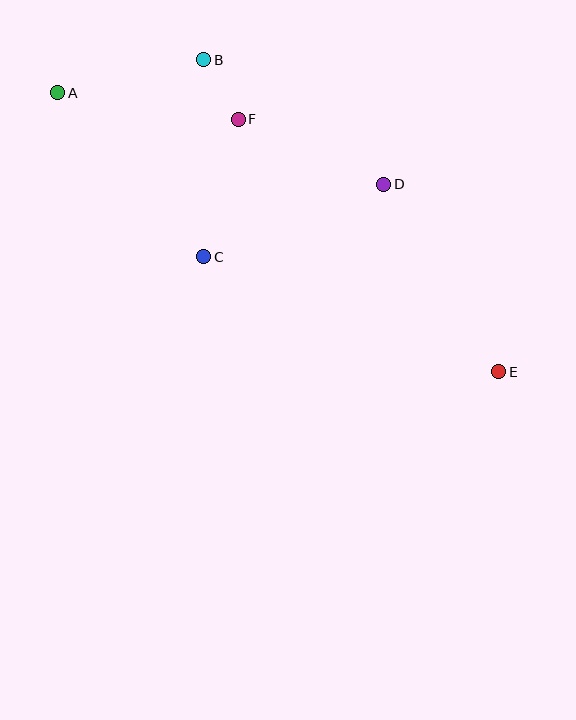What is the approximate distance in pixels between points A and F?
The distance between A and F is approximately 183 pixels.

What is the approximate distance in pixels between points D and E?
The distance between D and E is approximately 220 pixels.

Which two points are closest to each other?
Points B and F are closest to each other.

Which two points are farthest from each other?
Points A and E are farthest from each other.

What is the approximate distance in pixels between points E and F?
The distance between E and F is approximately 363 pixels.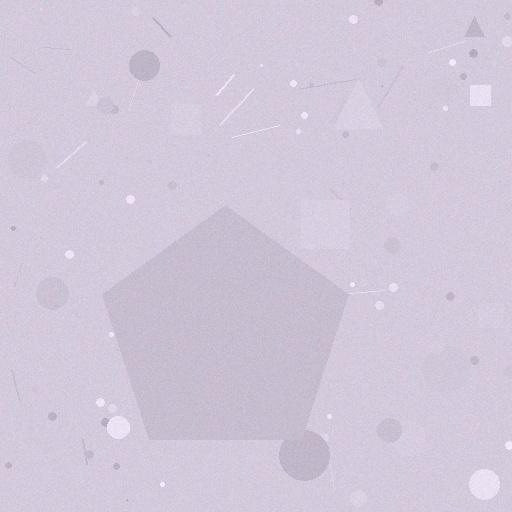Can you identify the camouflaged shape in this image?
The camouflaged shape is a pentagon.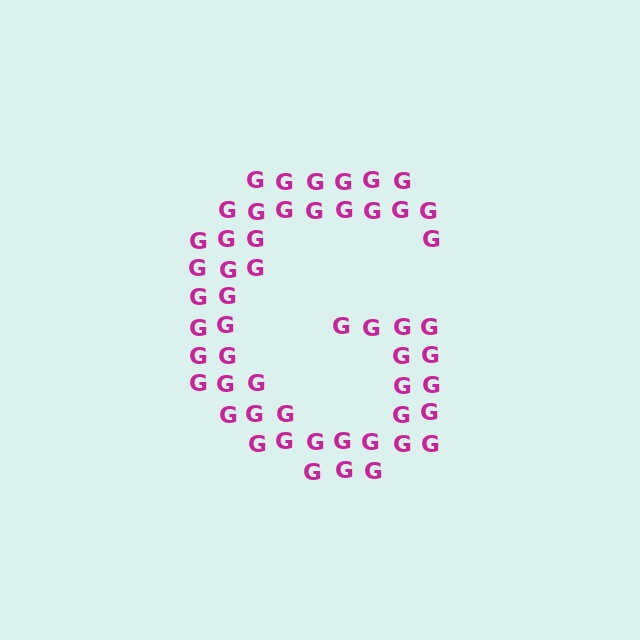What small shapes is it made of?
It is made of small letter G's.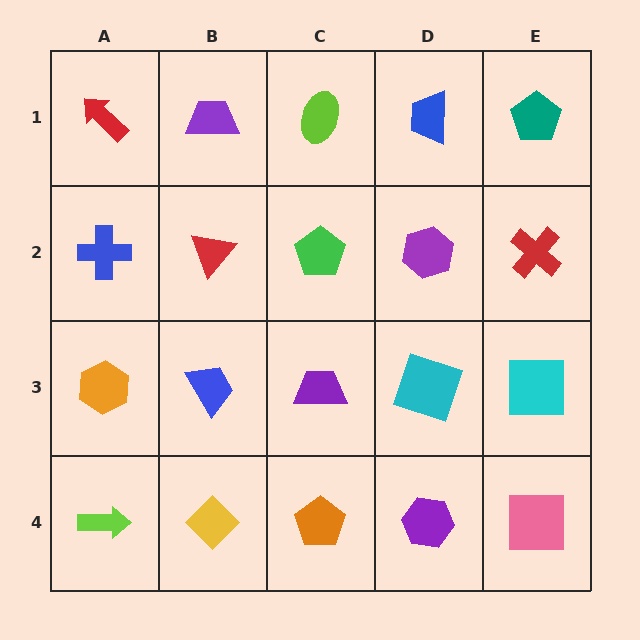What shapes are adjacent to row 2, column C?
A lime ellipse (row 1, column C), a purple trapezoid (row 3, column C), a red triangle (row 2, column B), a purple hexagon (row 2, column D).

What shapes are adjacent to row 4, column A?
An orange hexagon (row 3, column A), a yellow diamond (row 4, column B).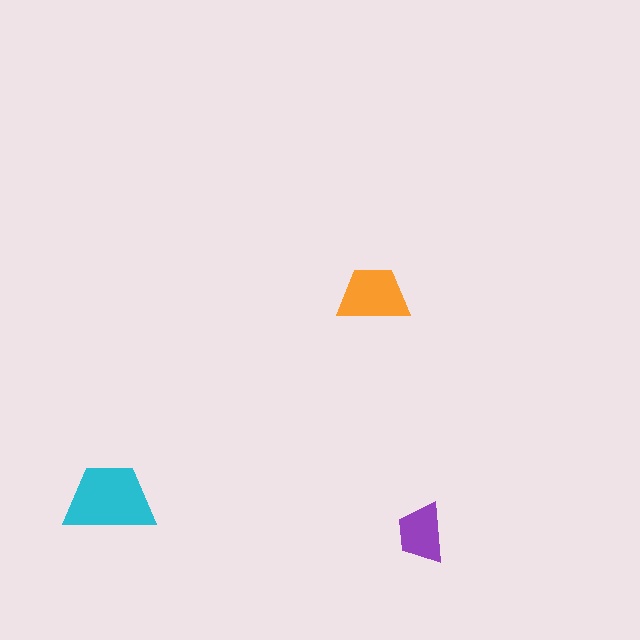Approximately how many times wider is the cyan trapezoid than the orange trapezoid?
About 1.5 times wider.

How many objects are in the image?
There are 3 objects in the image.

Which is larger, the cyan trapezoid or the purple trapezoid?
The cyan one.